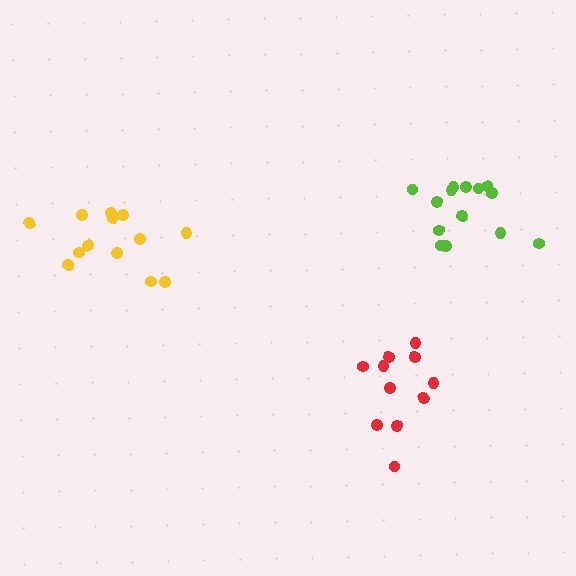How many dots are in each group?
Group 1: 13 dots, Group 2: 14 dots, Group 3: 11 dots (38 total).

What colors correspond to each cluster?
The clusters are colored: yellow, lime, red.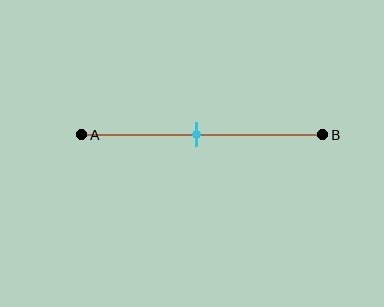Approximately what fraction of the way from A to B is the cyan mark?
The cyan mark is approximately 50% of the way from A to B.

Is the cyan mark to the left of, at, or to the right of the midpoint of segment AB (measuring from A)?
The cyan mark is approximately at the midpoint of segment AB.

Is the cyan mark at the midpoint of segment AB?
Yes, the mark is approximately at the midpoint.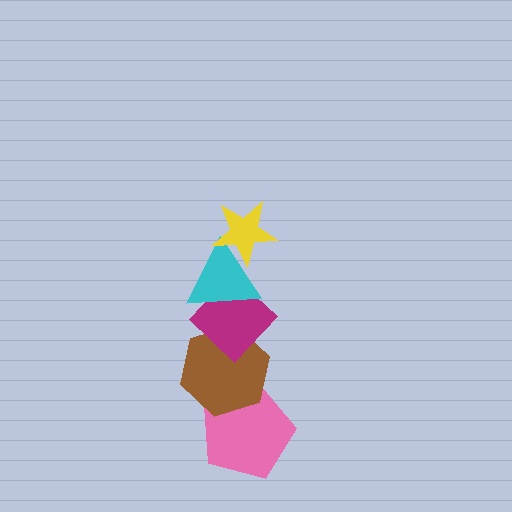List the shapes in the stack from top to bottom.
From top to bottom: the yellow star, the cyan triangle, the magenta diamond, the brown hexagon, the pink pentagon.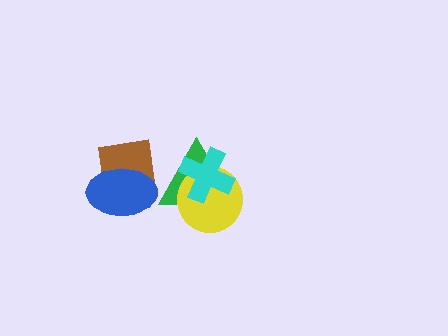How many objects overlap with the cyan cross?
2 objects overlap with the cyan cross.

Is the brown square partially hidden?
Yes, it is partially covered by another shape.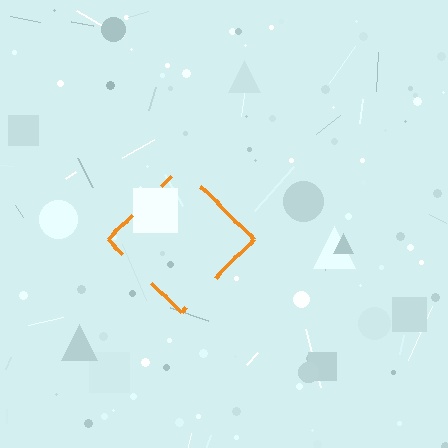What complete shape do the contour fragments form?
The contour fragments form a diamond.